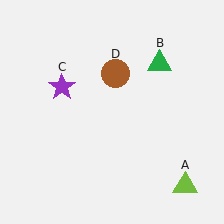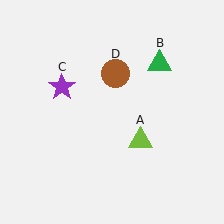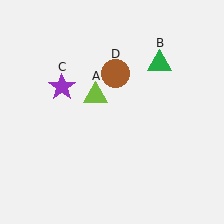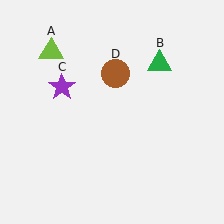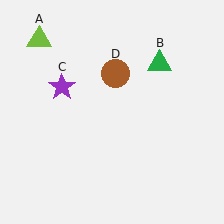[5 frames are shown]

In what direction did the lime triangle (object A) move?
The lime triangle (object A) moved up and to the left.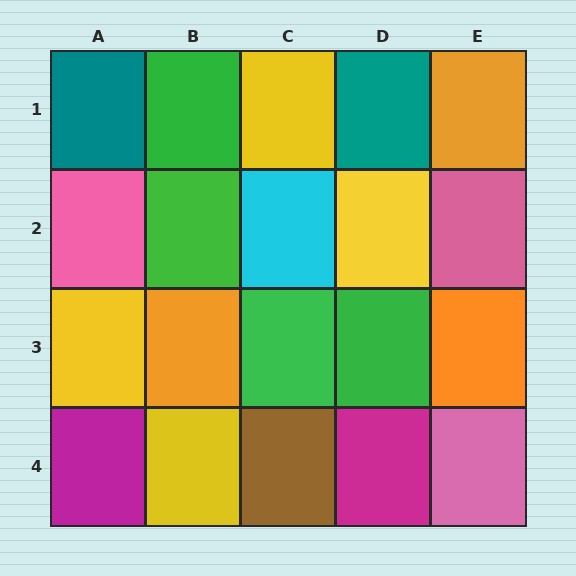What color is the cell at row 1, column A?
Teal.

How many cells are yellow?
4 cells are yellow.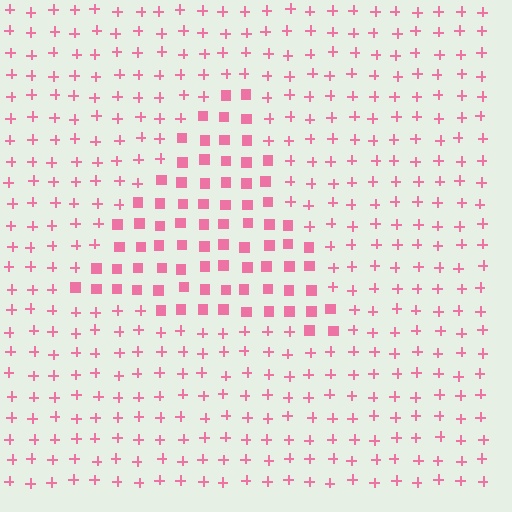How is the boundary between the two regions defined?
The boundary is defined by a change in element shape: squares inside vs. plus signs outside. All elements share the same color and spacing.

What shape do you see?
I see a triangle.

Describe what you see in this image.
The image is filled with small pink elements arranged in a uniform grid. A triangle-shaped region contains squares, while the surrounding area contains plus signs. The boundary is defined purely by the change in element shape.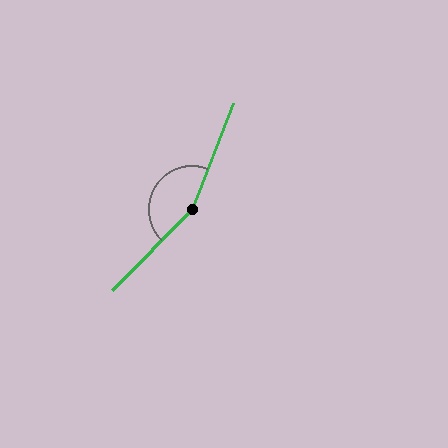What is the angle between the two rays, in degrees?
Approximately 157 degrees.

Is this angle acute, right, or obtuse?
It is obtuse.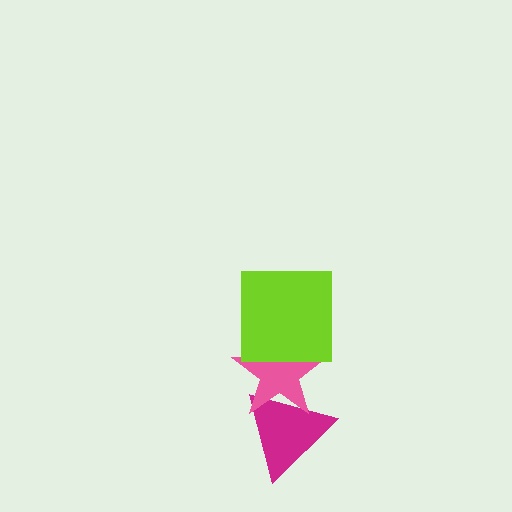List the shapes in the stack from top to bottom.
From top to bottom: the lime square, the pink star, the magenta triangle.